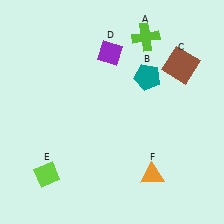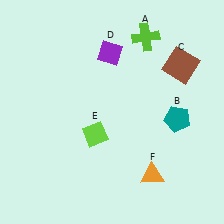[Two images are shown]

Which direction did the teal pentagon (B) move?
The teal pentagon (B) moved down.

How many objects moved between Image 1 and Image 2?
2 objects moved between the two images.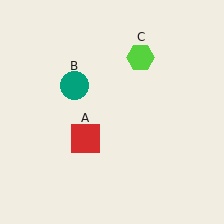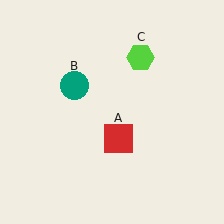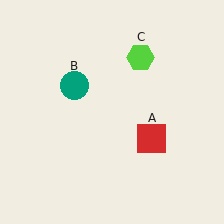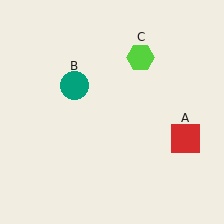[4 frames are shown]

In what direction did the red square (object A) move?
The red square (object A) moved right.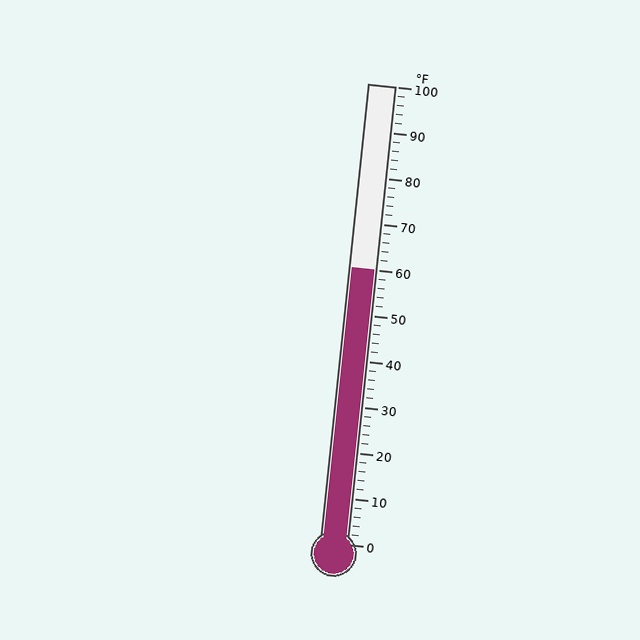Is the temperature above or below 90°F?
The temperature is below 90°F.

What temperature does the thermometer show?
The thermometer shows approximately 60°F.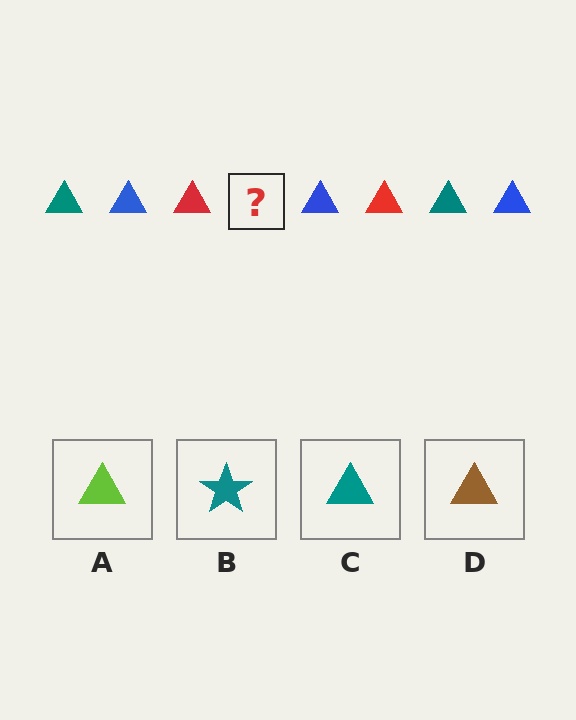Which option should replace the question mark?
Option C.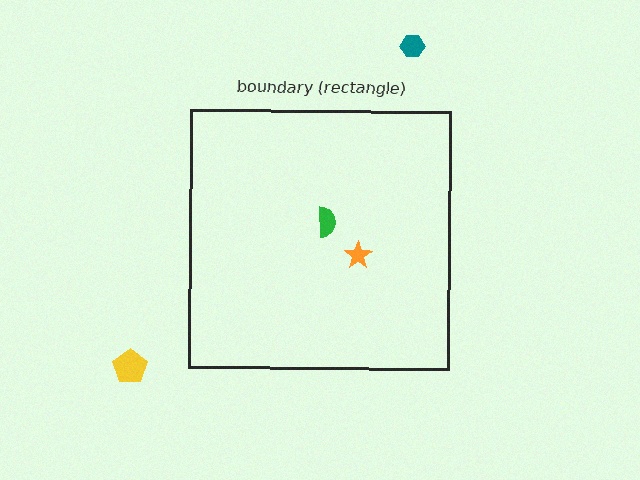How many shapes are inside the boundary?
2 inside, 2 outside.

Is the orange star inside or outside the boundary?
Inside.